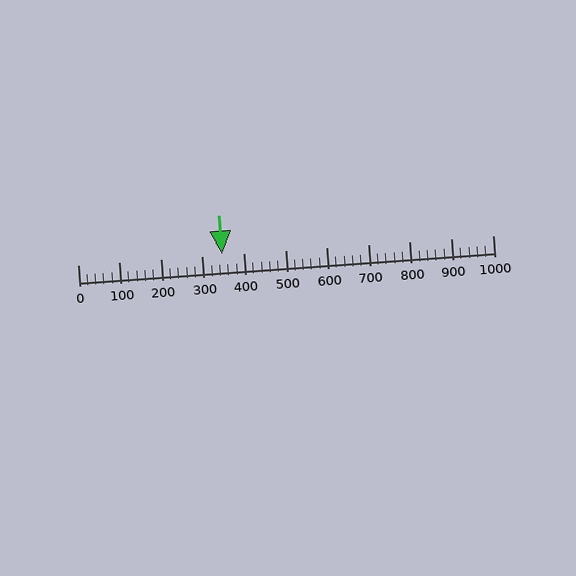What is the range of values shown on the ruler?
The ruler shows values from 0 to 1000.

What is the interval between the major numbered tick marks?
The major tick marks are spaced 100 units apart.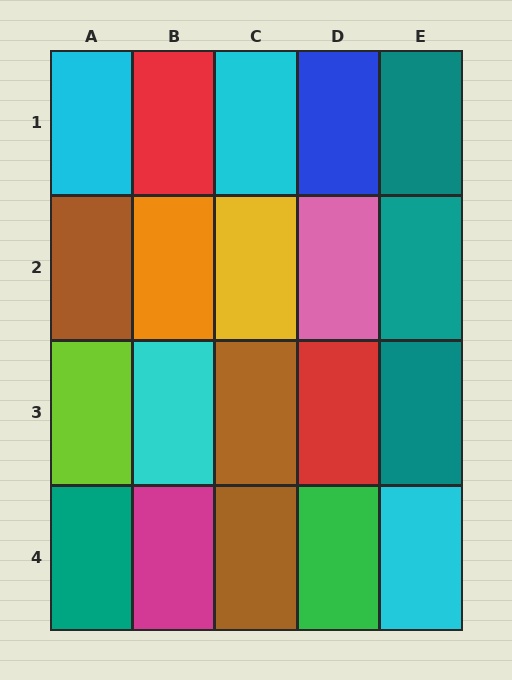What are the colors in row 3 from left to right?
Lime, cyan, brown, red, teal.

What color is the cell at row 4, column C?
Brown.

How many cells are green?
1 cell is green.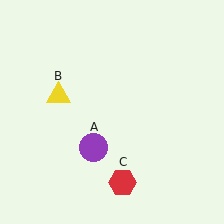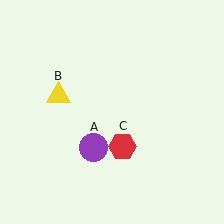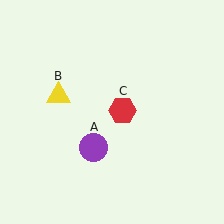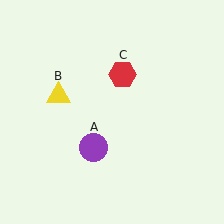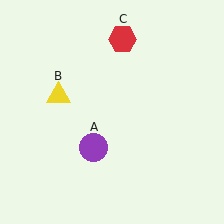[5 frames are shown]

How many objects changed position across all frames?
1 object changed position: red hexagon (object C).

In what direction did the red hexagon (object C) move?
The red hexagon (object C) moved up.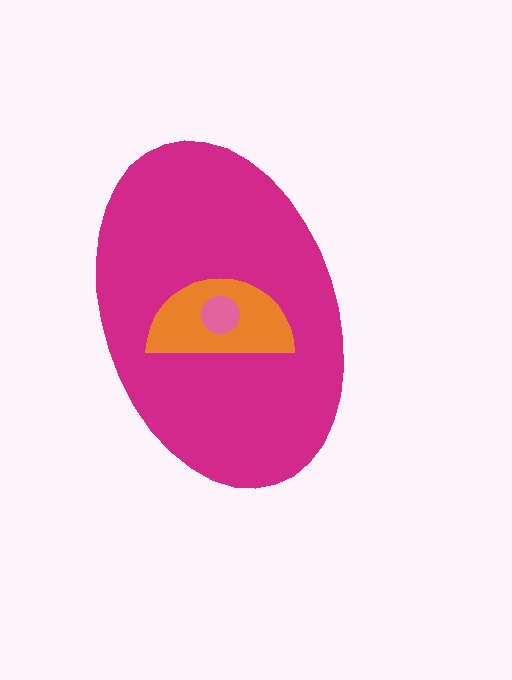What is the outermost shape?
The magenta ellipse.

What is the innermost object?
The pink circle.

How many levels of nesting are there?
3.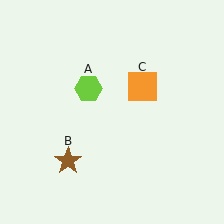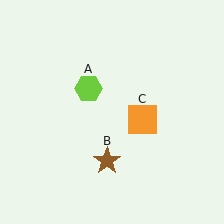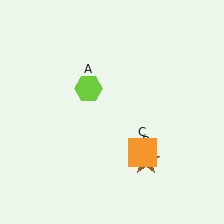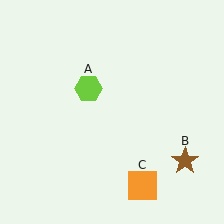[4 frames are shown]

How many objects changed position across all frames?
2 objects changed position: brown star (object B), orange square (object C).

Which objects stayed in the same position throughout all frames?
Lime hexagon (object A) remained stationary.